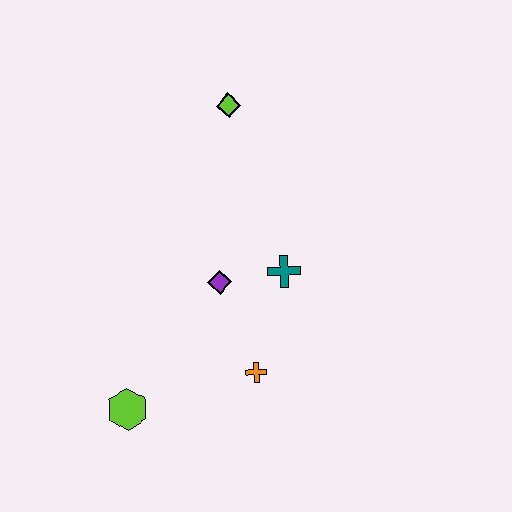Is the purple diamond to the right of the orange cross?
No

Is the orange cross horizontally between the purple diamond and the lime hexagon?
No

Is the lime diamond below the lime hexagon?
No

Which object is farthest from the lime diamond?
The lime hexagon is farthest from the lime diamond.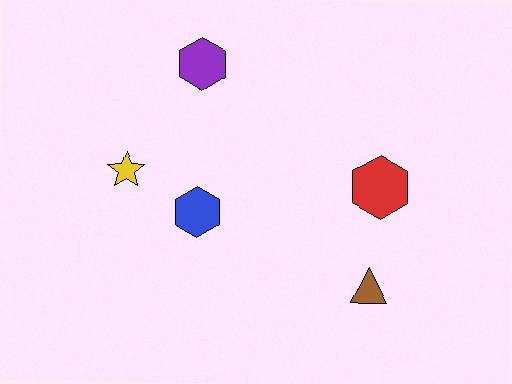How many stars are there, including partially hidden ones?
There is 1 star.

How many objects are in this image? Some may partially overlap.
There are 5 objects.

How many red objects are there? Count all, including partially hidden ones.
There is 1 red object.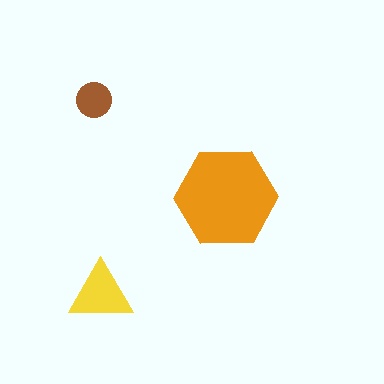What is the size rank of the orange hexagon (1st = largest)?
1st.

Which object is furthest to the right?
The orange hexagon is rightmost.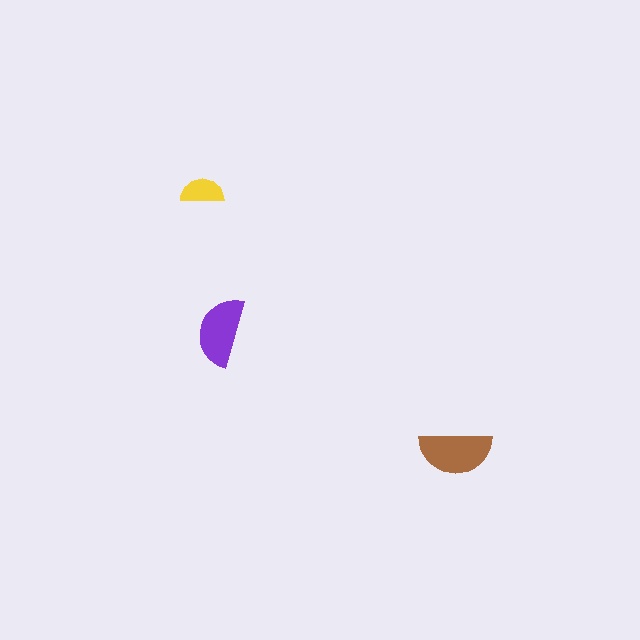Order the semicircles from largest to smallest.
the brown one, the purple one, the yellow one.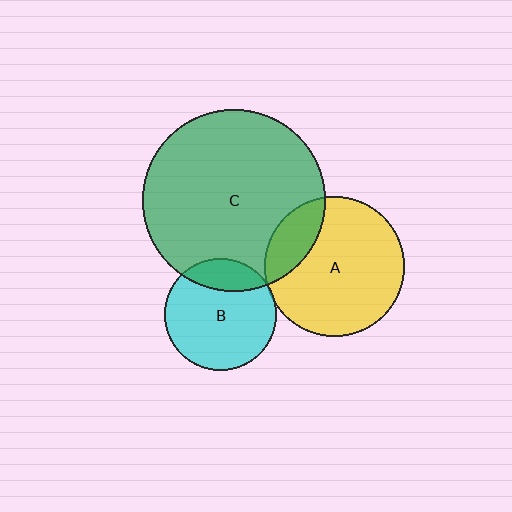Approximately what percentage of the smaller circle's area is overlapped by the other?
Approximately 20%.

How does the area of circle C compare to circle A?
Approximately 1.7 times.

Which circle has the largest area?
Circle C (green).